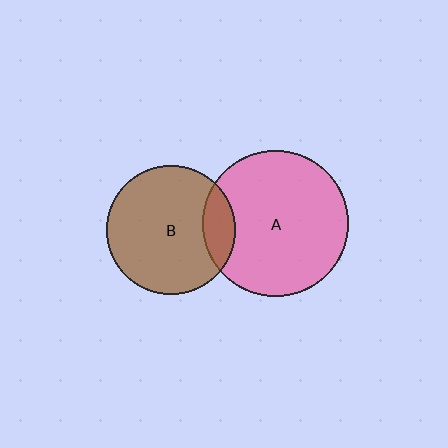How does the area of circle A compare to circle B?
Approximately 1.3 times.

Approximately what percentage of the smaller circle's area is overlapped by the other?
Approximately 15%.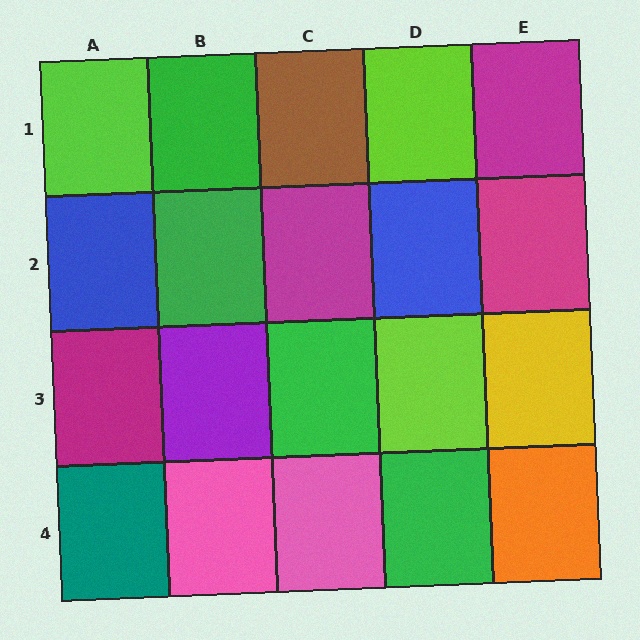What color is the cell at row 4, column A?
Teal.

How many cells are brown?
1 cell is brown.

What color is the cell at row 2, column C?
Magenta.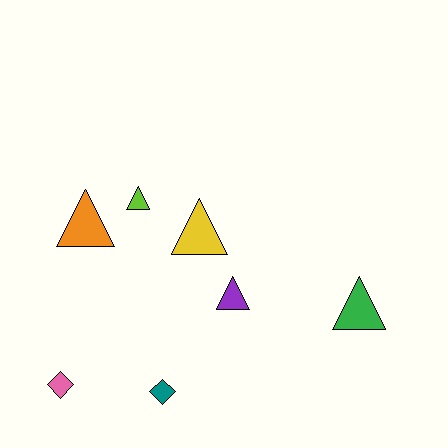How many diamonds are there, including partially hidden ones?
There are 2 diamonds.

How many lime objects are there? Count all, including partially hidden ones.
There is 1 lime object.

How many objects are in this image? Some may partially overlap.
There are 7 objects.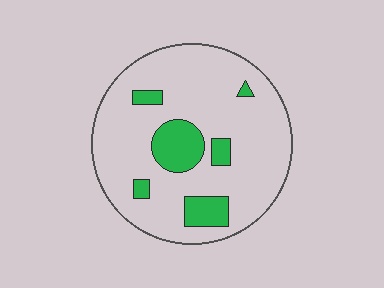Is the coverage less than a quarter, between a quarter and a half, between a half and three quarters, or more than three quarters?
Less than a quarter.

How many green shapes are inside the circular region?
6.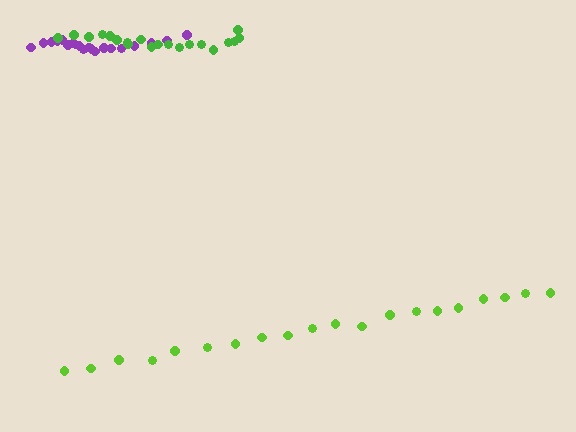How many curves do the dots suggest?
There are 3 distinct paths.